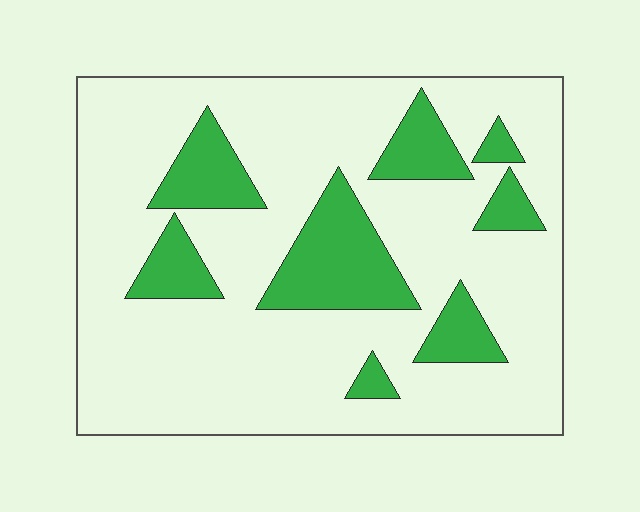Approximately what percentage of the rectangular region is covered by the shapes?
Approximately 20%.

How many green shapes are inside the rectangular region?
8.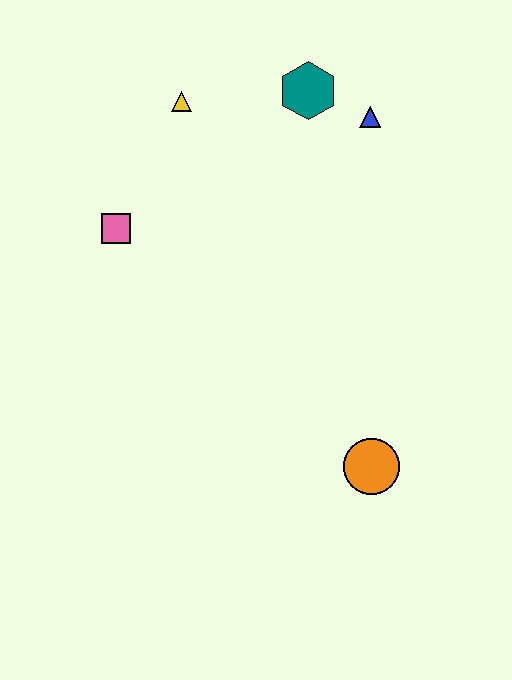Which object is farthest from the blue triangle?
The orange circle is farthest from the blue triangle.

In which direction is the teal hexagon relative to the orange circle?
The teal hexagon is above the orange circle.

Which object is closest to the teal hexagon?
The blue triangle is closest to the teal hexagon.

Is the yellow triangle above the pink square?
Yes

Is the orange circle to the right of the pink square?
Yes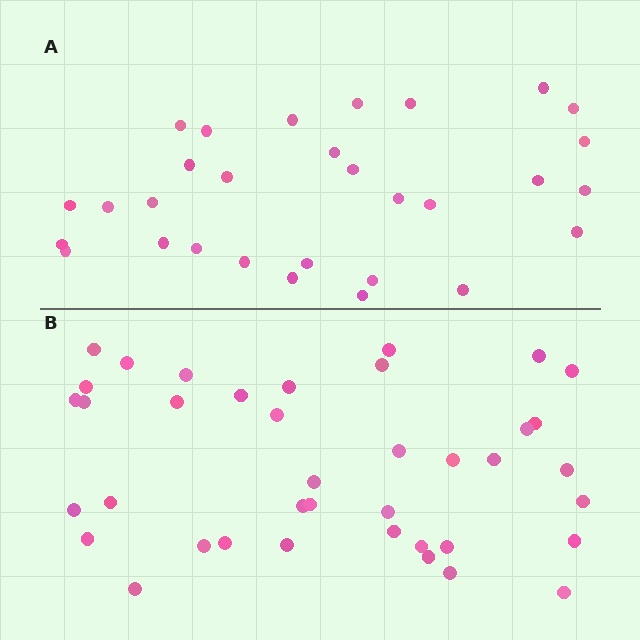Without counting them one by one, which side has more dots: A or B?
Region B (the bottom region) has more dots.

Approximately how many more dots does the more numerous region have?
Region B has roughly 8 or so more dots than region A.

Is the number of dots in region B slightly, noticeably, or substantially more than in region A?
Region B has noticeably more, but not dramatically so. The ratio is roughly 1.3 to 1.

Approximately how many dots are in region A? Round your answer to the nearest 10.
About 30 dots.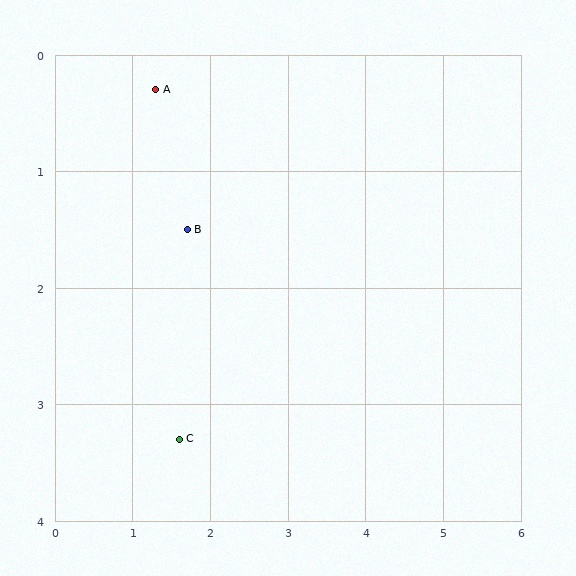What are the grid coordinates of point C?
Point C is at approximately (1.6, 3.3).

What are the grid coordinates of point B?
Point B is at approximately (1.7, 1.5).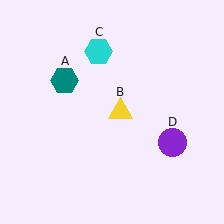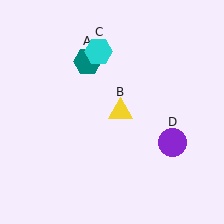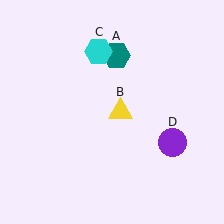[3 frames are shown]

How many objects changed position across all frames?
1 object changed position: teal hexagon (object A).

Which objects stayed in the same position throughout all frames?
Yellow triangle (object B) and cyan hexagon (object C) and purple circle (object D) remained stationary.